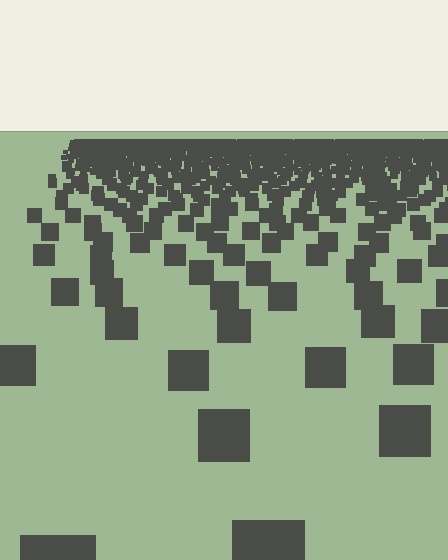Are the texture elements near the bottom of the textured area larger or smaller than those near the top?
Larger. Near the bottom, elements are closer to the viewer and appear at a bigger on-screen size.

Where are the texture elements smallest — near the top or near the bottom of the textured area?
Near the top.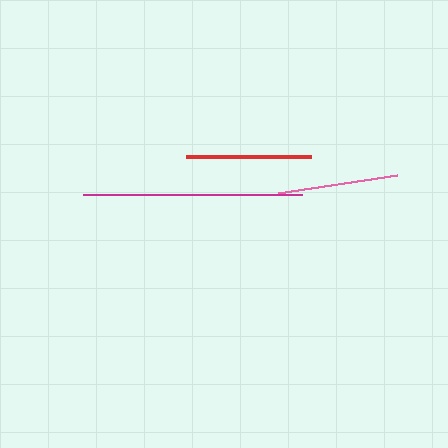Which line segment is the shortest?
The pink line is the shortest at approximately 120 pixels.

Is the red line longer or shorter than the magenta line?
The magenta line is longer than the red line.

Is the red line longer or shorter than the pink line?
The red line is longer than the pink line.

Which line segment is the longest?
The magenta line is the longest at approximately 220 pixels.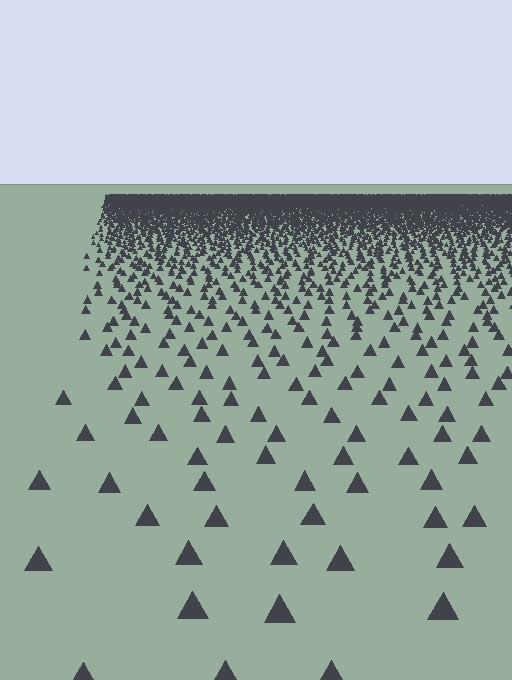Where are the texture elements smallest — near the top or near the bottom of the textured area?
Near the top.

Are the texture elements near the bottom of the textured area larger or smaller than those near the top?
Larger. Near the bottom, elements are closer to the viewer and appear at a bigger on-screen size.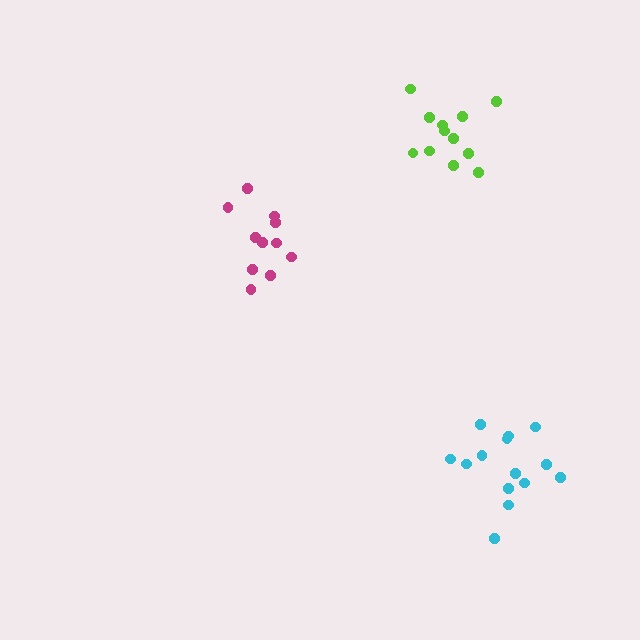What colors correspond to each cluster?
The clusters are colored: cyan, magenta, lime.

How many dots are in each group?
Group 1: 14 dots, Group 2: 11 dots, Group 3: 12 dots (37 total).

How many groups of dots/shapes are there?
There are 3 groups.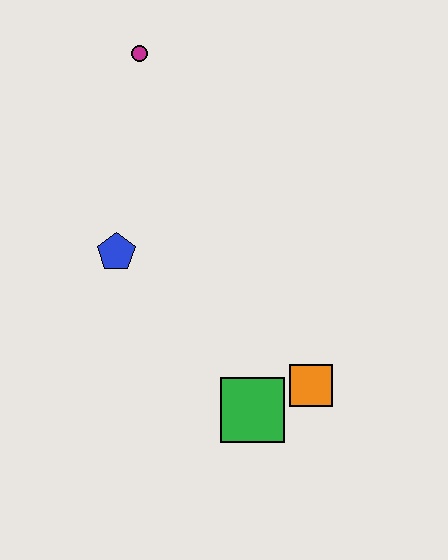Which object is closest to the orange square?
The green square is closest to the orange square.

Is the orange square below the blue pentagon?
Yes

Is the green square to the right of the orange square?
No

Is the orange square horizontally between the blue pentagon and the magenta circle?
No